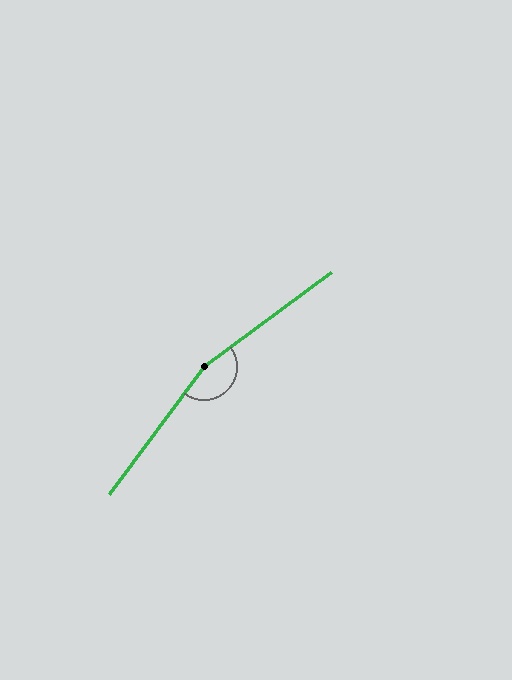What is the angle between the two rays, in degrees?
Approximately 163 degrees.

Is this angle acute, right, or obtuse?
It is obtuse.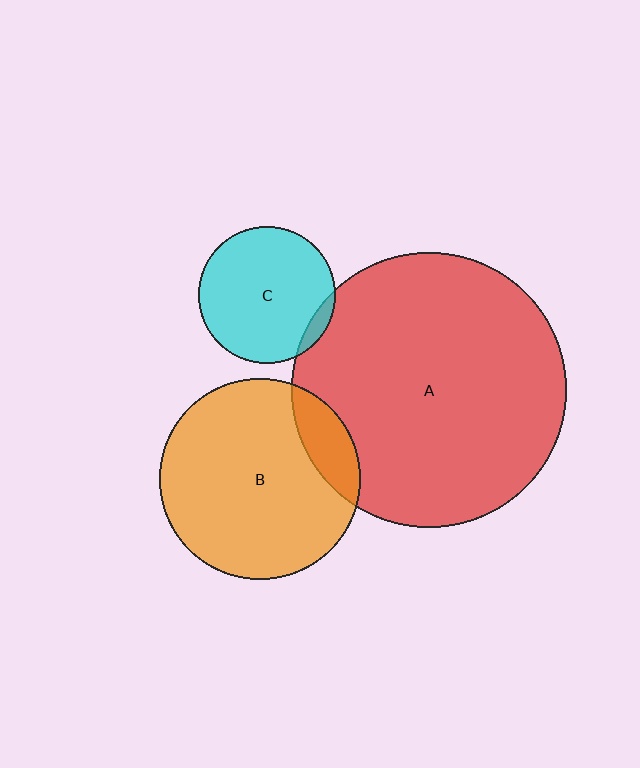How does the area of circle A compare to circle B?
Approximately 1.9 times.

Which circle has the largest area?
Circle A (red).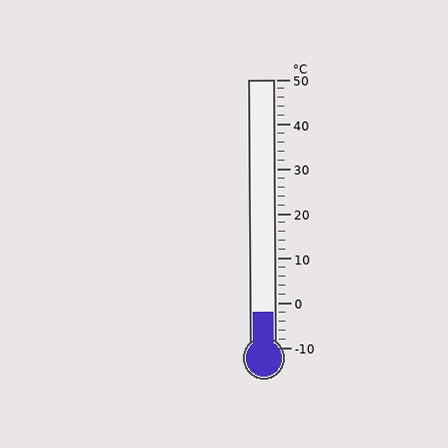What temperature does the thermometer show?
The thermometer shows approximately -2°C.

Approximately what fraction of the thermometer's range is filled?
The thermometer is filled to approximately 15% of its range.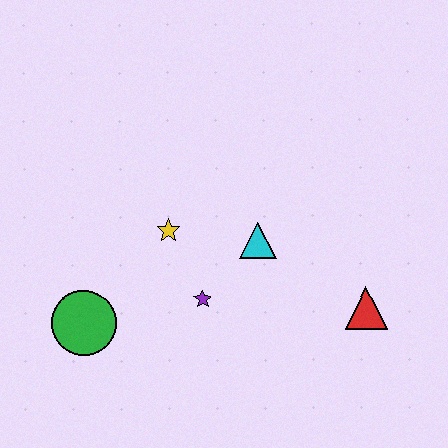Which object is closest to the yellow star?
The purple star is closest to the yellow star.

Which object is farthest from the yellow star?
The red triangle is farthest from the yellow star.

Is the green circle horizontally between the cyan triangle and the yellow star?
No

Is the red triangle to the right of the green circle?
Yes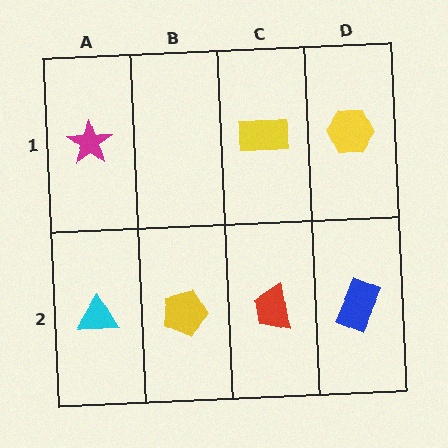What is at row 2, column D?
A blue rectangle.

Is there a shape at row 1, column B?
No, that cell is empty.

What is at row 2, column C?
A red trapezoid.